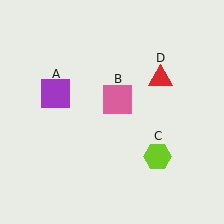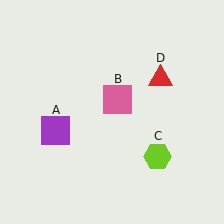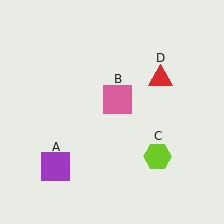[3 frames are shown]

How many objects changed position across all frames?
1 object changed position: purple square (object A).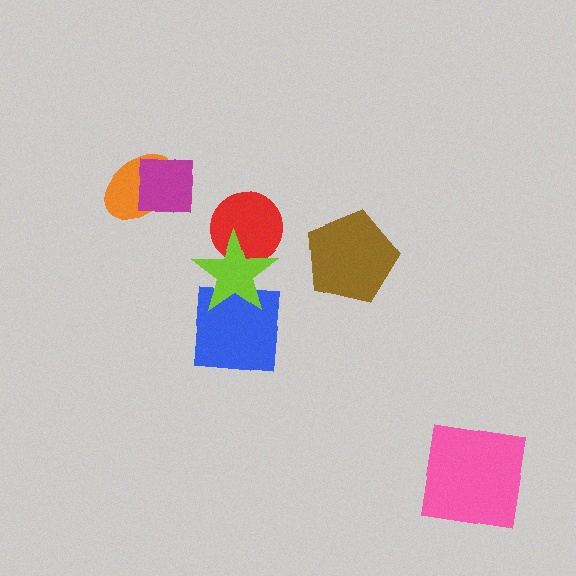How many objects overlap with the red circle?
1 object overlaps with the red circle.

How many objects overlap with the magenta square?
1 object overlaps with the magenta square.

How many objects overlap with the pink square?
0 objects overlap with the pink square.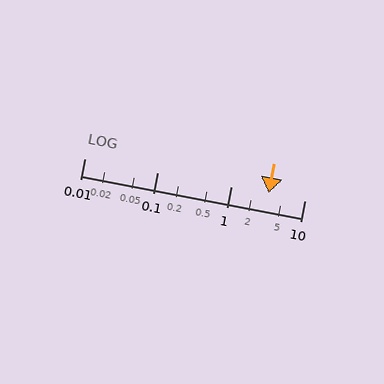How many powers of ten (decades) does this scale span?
The scale spans 3 decades, from 0.01 to 10.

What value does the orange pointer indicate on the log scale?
The pointer indicates approximately 3.2.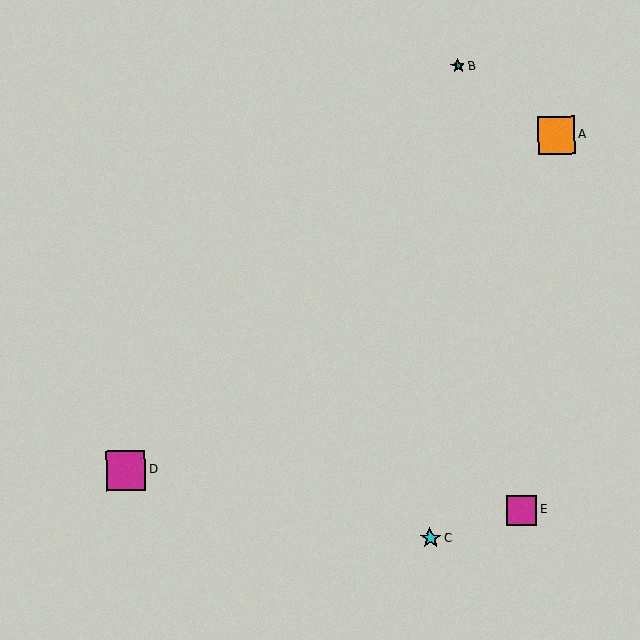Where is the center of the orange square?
The center of the orange square is at (556, 135).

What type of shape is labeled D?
Shape D is a magenta square.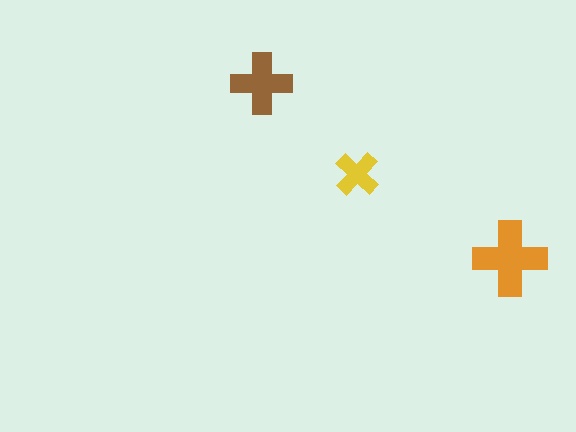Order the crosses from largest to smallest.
the orange one, the brown one, the yellow one.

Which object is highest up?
The brown cross is topmost.